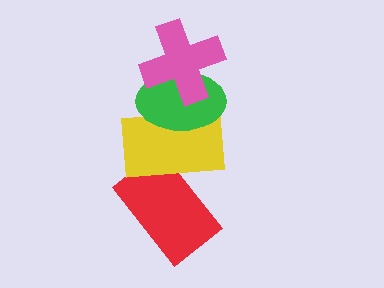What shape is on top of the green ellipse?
The pink cross is on top of the green ellipse.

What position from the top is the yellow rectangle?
The yellow rectangle is 3rd from the top.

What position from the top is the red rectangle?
The red rectangle is 4th from the top.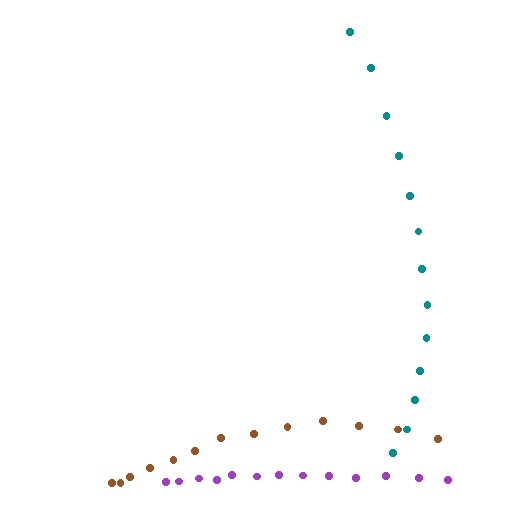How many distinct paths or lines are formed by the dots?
There are 3 distinct paths.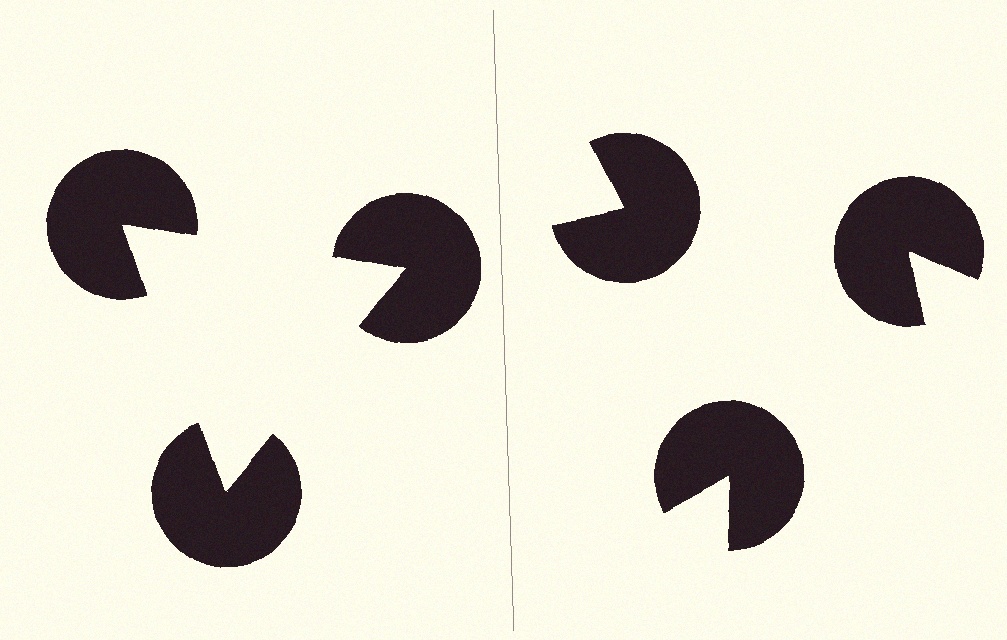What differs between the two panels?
The pac-man discs are positioned identically on both sides; only the wedge orientations differ. On the left they align to a triangle; on the right they are misaligned.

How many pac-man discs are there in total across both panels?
6 — 3 on each side.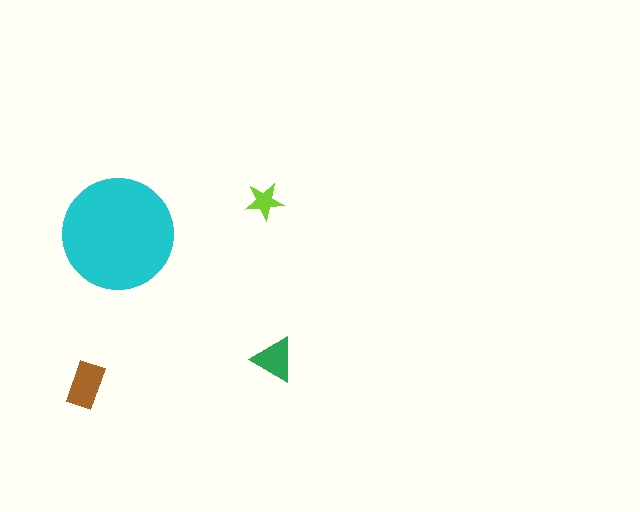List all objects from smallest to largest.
The lime star, the green triangle, the brown rectangle, the cyan circle.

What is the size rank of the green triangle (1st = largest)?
3rd.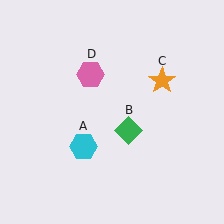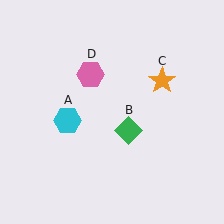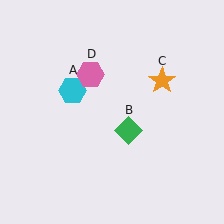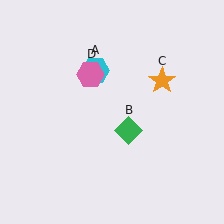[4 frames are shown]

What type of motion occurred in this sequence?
The cyan hexagon (object A) rotated clockwise around the center of the scene.